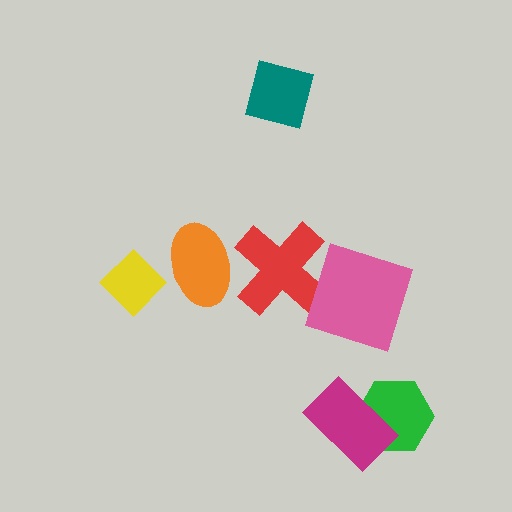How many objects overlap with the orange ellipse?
1 object overlaps with the orange ellipse.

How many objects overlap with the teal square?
0 objects overlap with the teal square.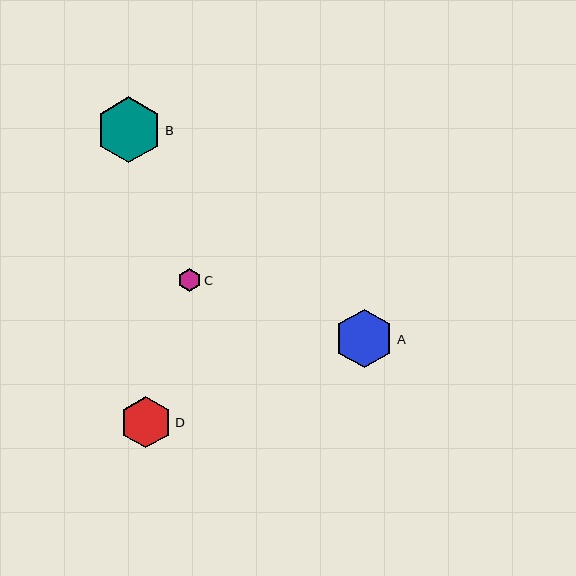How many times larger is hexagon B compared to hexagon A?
Hexagon B is approximately 1.1 times the size of hexagon A.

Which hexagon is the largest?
Hexagon B is the largest with a size of approximately 66 pixels.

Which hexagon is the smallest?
Hexagon C is the smallest with a size of approximately 23 pixels.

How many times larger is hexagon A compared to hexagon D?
Hexagon A is approximately 1.1 times the size of hexagon D.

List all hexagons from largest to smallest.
From largest to smallest: B, A, D, C.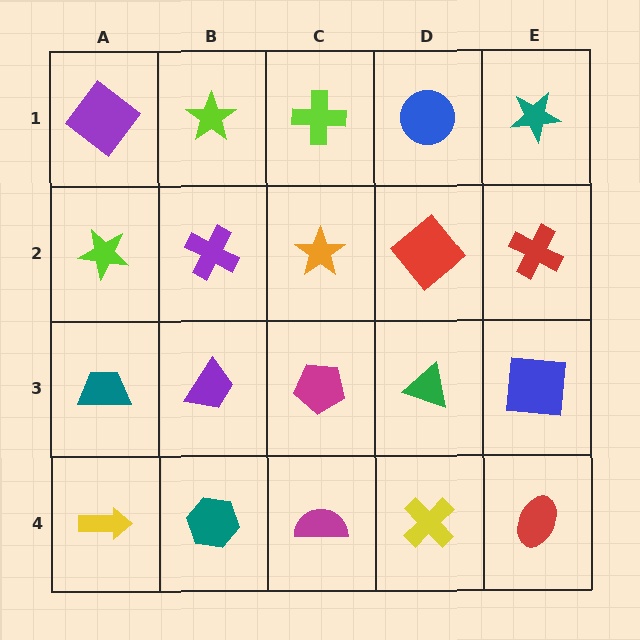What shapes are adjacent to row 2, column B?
A lime star (row 1, column B), a purple trapezoid (row 3, column B), a lime star (row 2, column A), an orange star (row 2, column C).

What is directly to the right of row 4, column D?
A red ellipse.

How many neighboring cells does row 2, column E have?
3.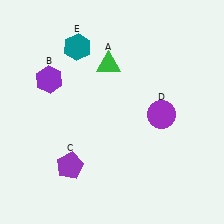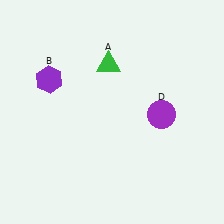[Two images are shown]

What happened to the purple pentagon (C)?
The purple pentagon (C) was removed in Image 2. It was in the bottom-left area of Image 1.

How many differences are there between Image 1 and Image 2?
There are 2 differences between the two images.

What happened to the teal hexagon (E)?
The teal hexagon (E) was removed in Image 2. It was in the top-left area of Image 1.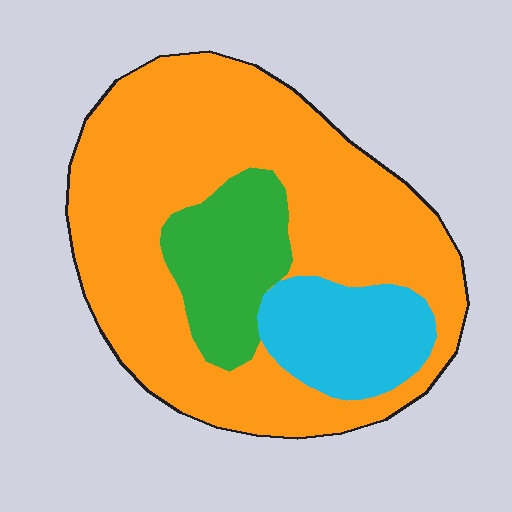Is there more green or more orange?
Orange.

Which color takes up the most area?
Orange, at roughly 70%.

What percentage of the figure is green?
Green covers about 15% of the figure.